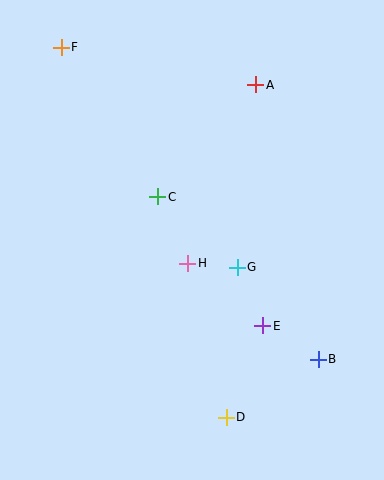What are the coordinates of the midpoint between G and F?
The midpoint between G and F is at (149, 157).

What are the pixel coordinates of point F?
Point F is at (61, 47).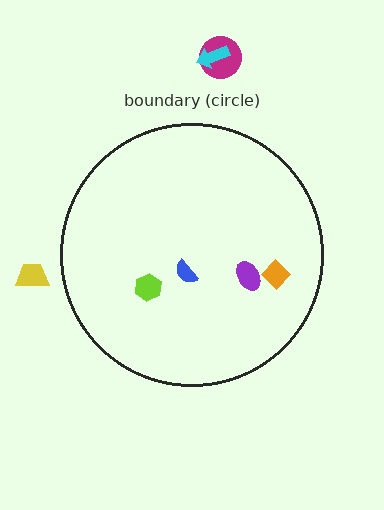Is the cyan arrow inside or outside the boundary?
Outside.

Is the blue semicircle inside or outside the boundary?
Inside.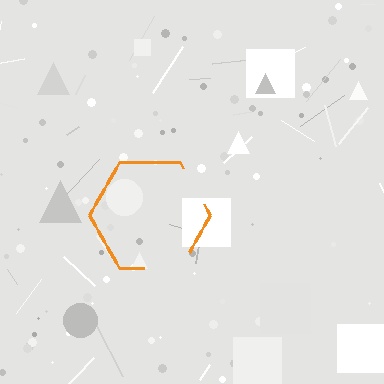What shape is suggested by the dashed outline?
The dashed outline suggests a hexagon.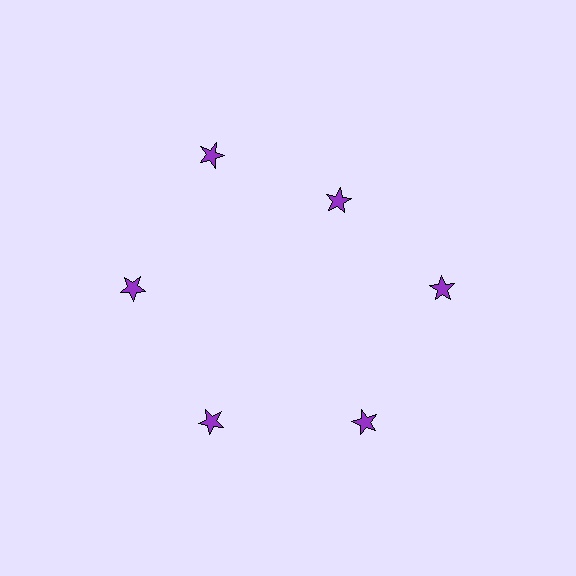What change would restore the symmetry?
The symmetry would be restored by moving it outward, back onto the ring so that all 6 stars sit at equal angles and equal distance from the center.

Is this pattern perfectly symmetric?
No. The 6 purple stars are arranged in a ring, but one element near the 1 o'clock position is pulled inward toward the center, breaking the 6-fold rotational symmetry.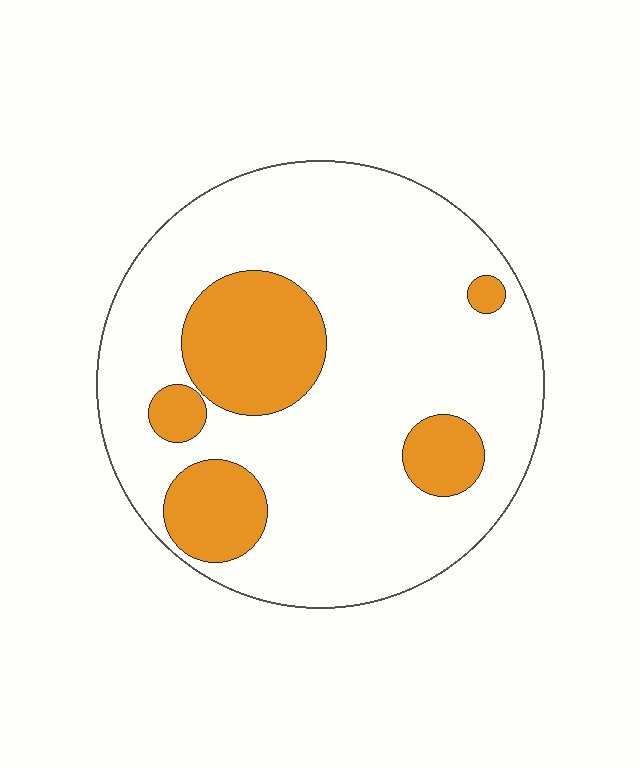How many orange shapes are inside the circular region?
5.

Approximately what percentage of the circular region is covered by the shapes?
Approximately 20%.